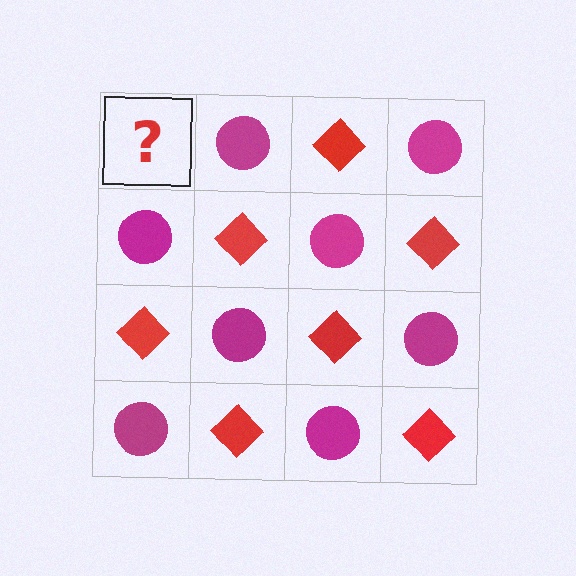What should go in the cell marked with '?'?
The missing cell should contain a red diamond.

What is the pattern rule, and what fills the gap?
The rule is that it alternates red diamond and magenta circle in a checkerboard pattern. The gap should be filled with a red diamond.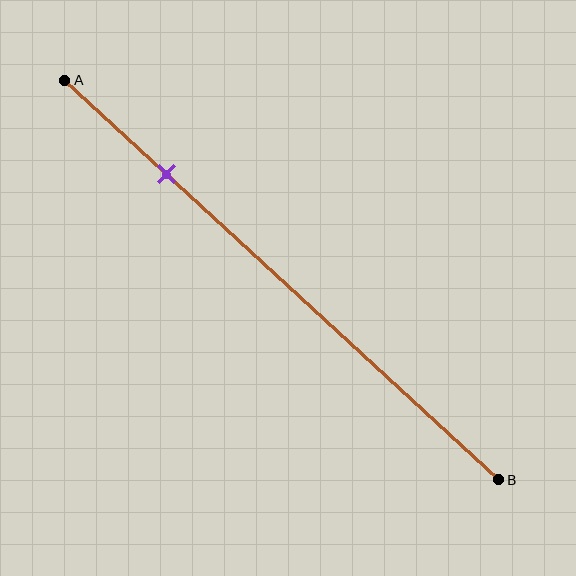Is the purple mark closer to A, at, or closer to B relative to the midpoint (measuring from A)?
The purple mark is closer to point A than the midpoint of segment AB.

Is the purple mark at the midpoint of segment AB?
No, the mark is at about 25% from A, not at the 50% midpoint.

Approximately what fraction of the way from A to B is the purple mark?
The purple mark is approximately 25% of the way from A to B.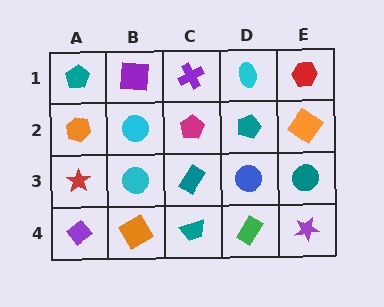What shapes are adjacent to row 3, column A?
An orange hexagon (row 2, column A), a purple diamond (row 4, column A), a cyan circle (row 3, column B).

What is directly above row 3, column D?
A teal pentagon.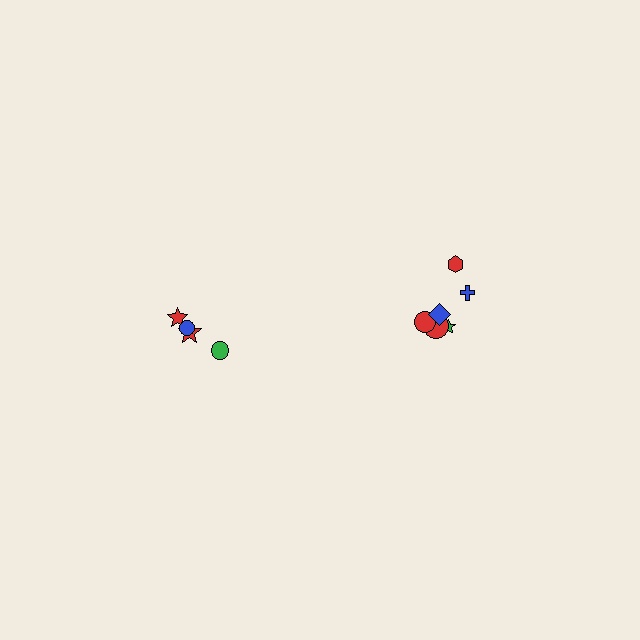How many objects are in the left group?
There are 4 objects.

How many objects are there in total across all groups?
There are 10 objects.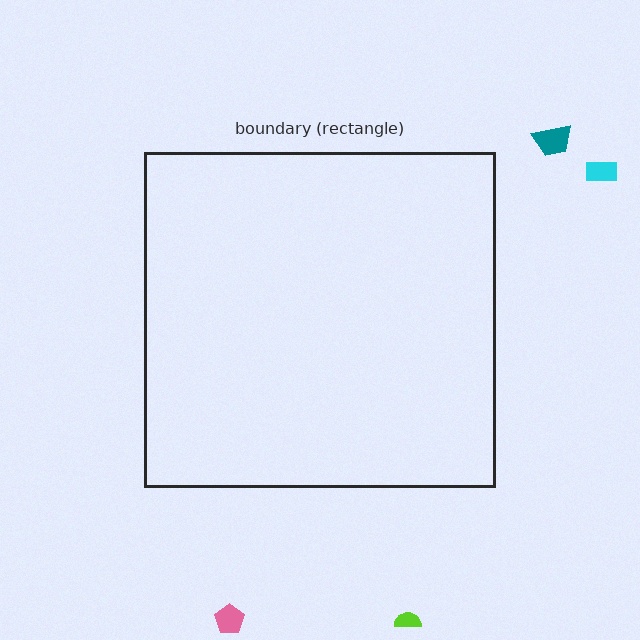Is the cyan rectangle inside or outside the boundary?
Outside.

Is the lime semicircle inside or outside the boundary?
Outside.